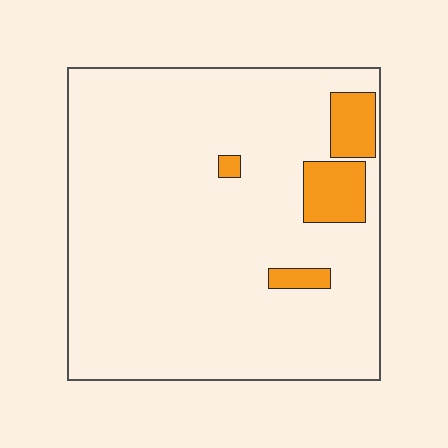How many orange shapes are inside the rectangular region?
4.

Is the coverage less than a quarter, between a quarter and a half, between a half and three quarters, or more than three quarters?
Less than a quarter.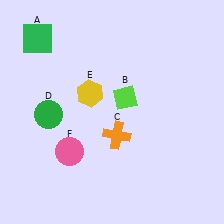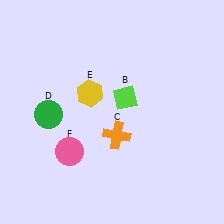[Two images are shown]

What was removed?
The green square (A) was removed in Image 2.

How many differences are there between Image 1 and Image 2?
There is 1 difference between the two images.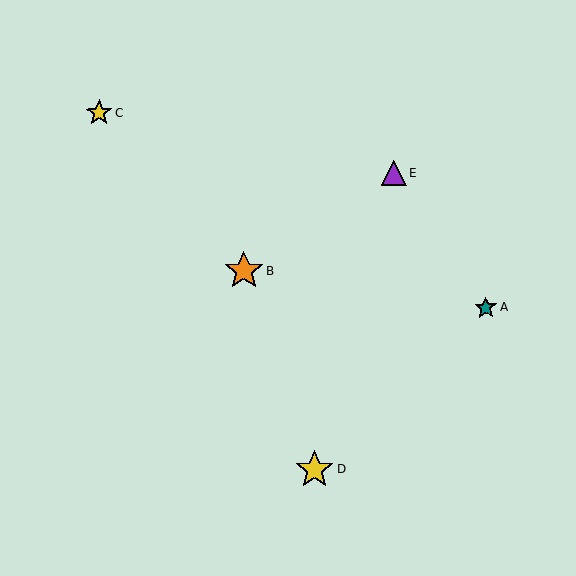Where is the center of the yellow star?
The center of the yellow star is at (99, 113).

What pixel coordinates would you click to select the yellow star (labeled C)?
Click at (99, 113) to select the yellow star C.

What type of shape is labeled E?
Shape E is a purple triangle.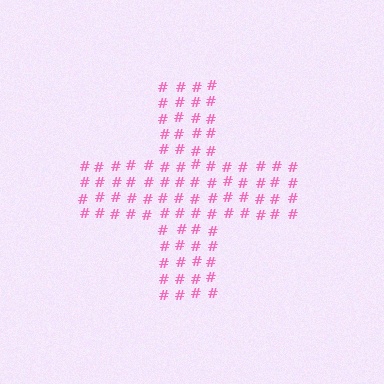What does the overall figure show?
The overall figure shows a cross.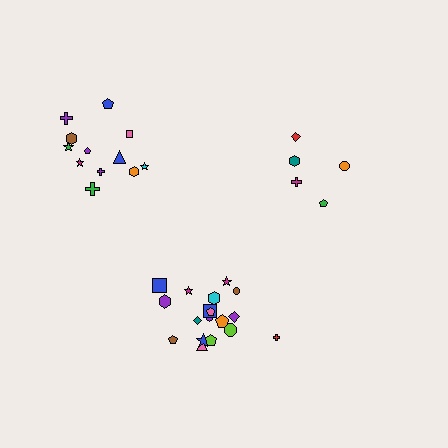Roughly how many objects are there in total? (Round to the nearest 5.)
Roughly 35 objects in total.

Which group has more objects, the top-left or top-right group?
The top-left group.